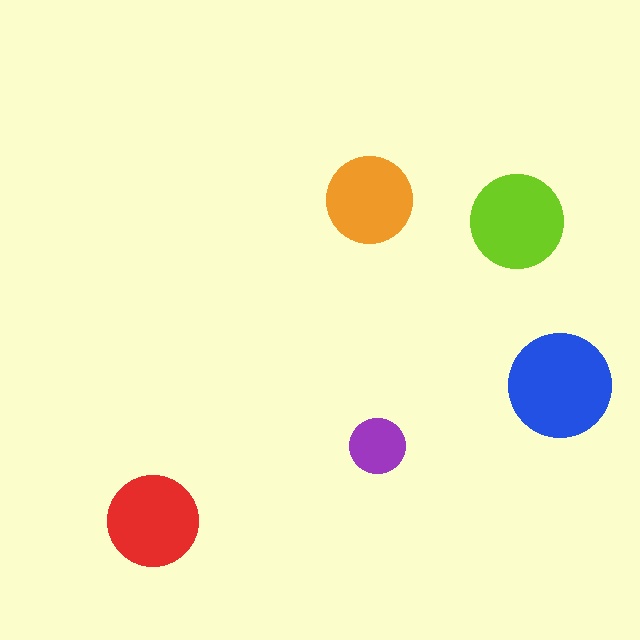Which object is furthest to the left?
The red circle is leftmost.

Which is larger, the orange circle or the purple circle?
The orange one.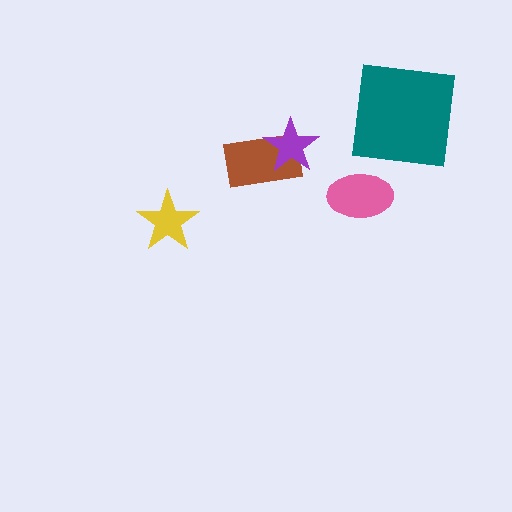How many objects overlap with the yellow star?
0 objects overlap with the yellow star.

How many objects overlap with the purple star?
1 object overlaps with the purple star.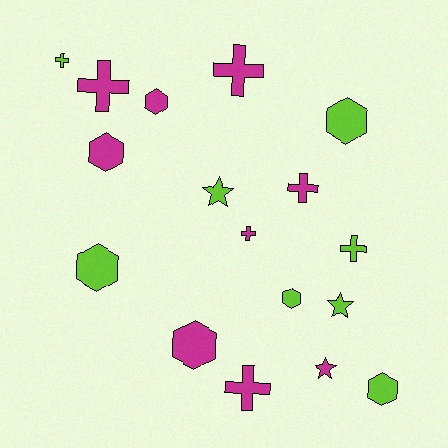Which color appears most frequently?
Magenta, with 9 objects.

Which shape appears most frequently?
Hexagon, with 7 objects.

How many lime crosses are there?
There are 2 lime crosses.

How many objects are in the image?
There are 17 objects.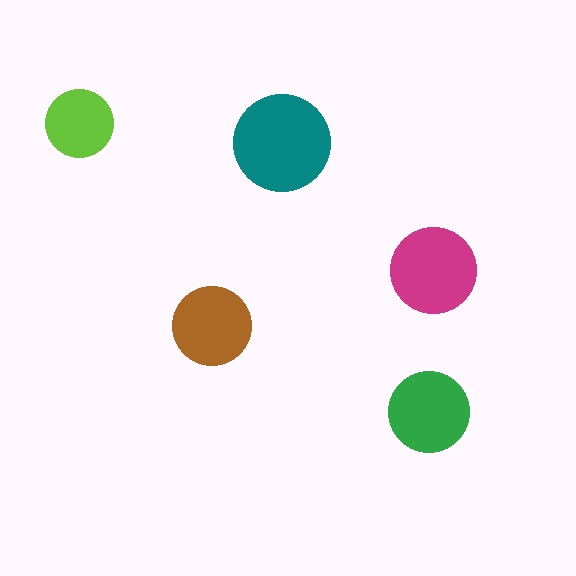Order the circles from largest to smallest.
the teal one, the magenta one, the green one, the brown one, the lime one.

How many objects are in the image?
There are 5 objects in the image.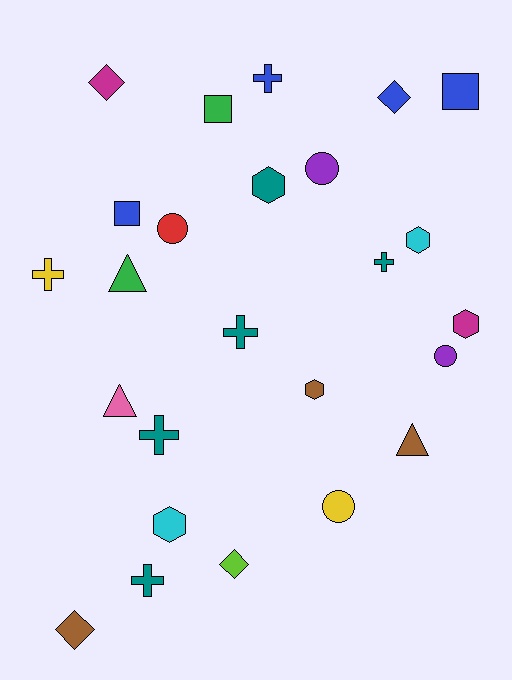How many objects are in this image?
There are 25 objects.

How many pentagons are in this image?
There are no pentagons.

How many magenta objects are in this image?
There are 2 magenta objects.